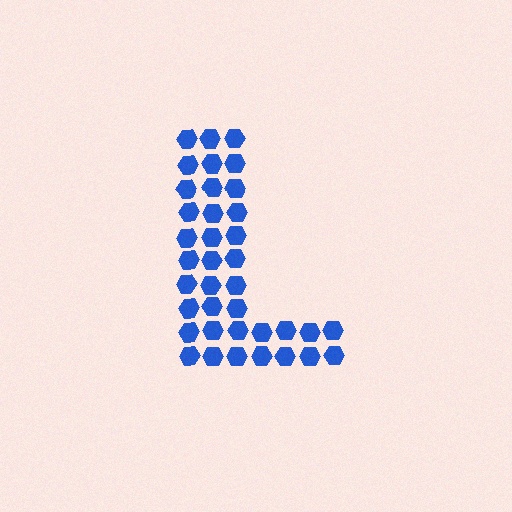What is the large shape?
The large shape is the letter L.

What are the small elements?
The small elements are hexagons.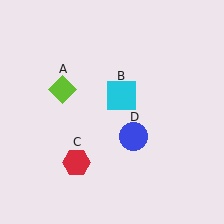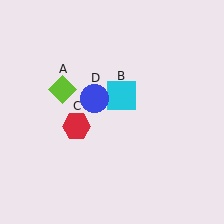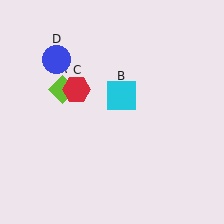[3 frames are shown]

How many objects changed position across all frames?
2 objects changed position: red hexagon (object C), blue circle (object D).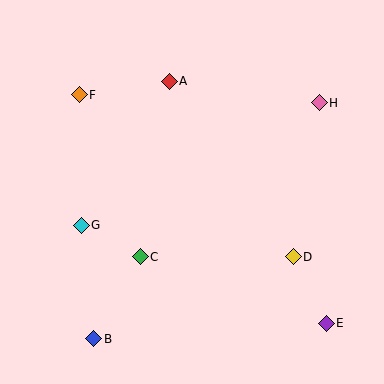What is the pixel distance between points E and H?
The distance between E and H is 220 pixels.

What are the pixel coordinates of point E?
Point E is at (326, 323).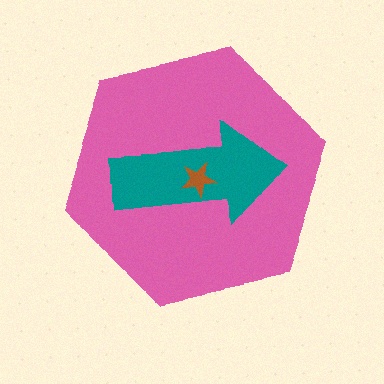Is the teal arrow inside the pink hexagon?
Yes.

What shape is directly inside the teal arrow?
The brown star.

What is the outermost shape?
The pink hexagon.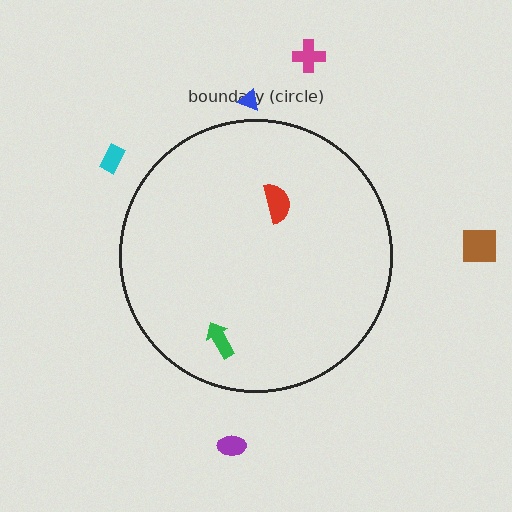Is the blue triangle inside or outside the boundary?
Outside.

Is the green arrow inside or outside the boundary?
Inside.